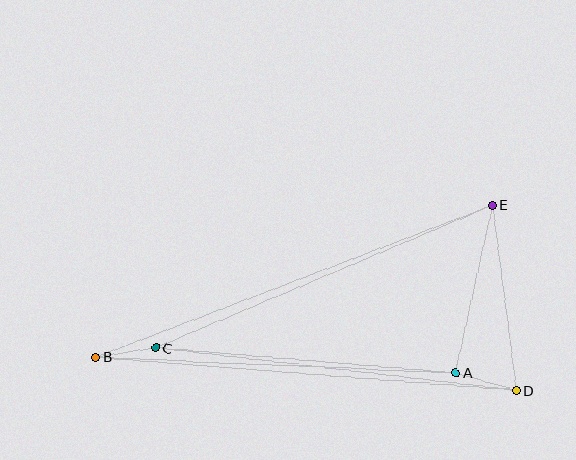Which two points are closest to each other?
Points B and C are closest to each other.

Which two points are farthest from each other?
Points B and E are farthest from each other.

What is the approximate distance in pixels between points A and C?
The distance between A and C is approximately 301 pixels.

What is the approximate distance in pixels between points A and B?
The distance between A and B is approximately 360 pixels.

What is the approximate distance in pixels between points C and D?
The distance between C and D is approximately 363 pixels.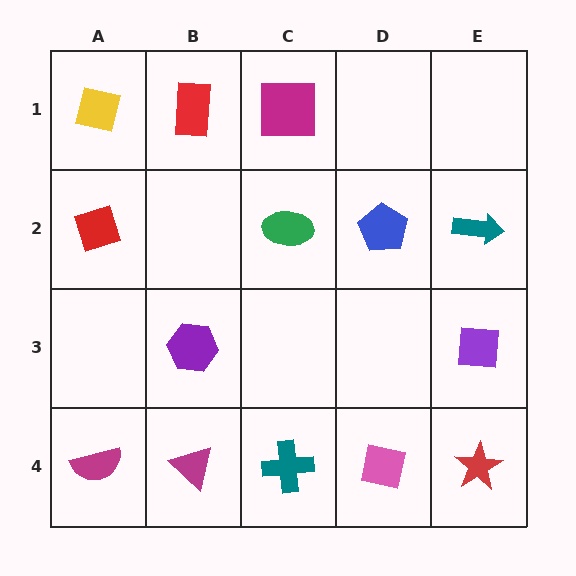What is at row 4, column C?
A teal cross.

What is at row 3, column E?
A purple square.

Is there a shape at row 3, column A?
No, that cell is empty.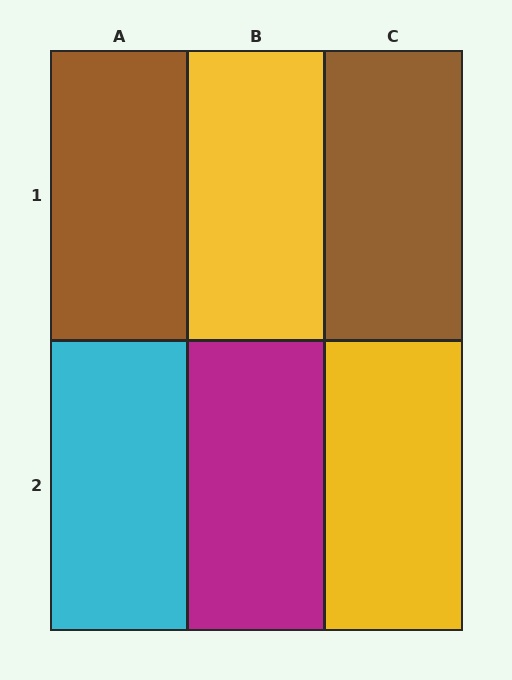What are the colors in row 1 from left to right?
Brown, yellow, brown.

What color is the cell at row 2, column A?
Cyan.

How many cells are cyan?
1 cell is cyan.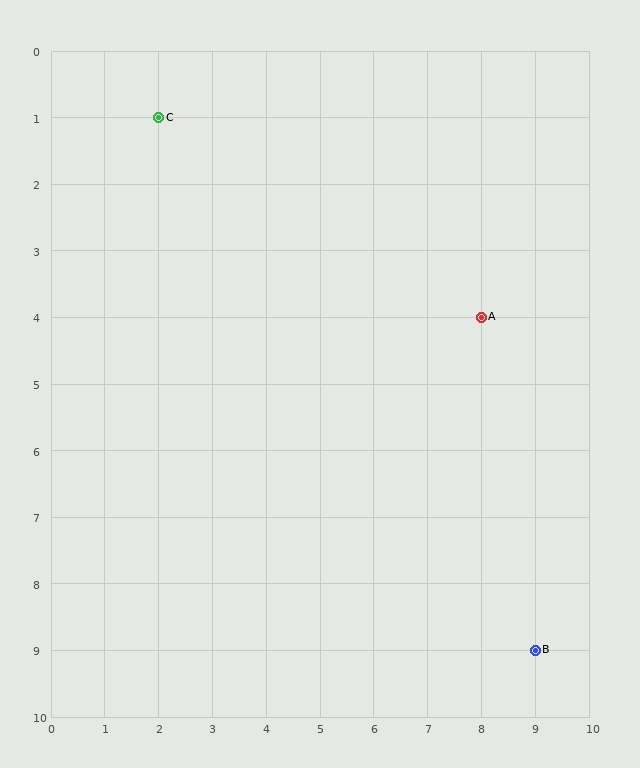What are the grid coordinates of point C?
Point C is at grid coordinates (2, 1).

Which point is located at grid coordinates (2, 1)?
Point C is at (2, 1).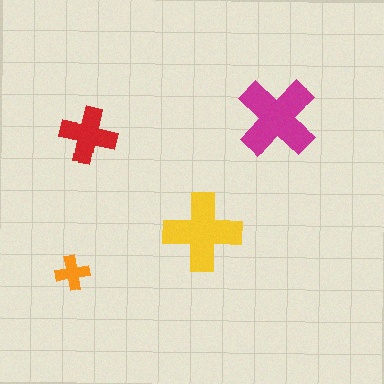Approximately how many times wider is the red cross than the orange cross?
About 1.5 times wider.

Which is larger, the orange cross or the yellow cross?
The yellow one.